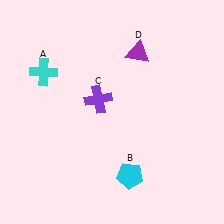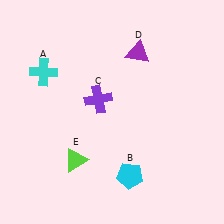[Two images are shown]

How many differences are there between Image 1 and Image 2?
There is 1 difference between the two images.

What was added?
A lime triangle (E) was added in Image 2.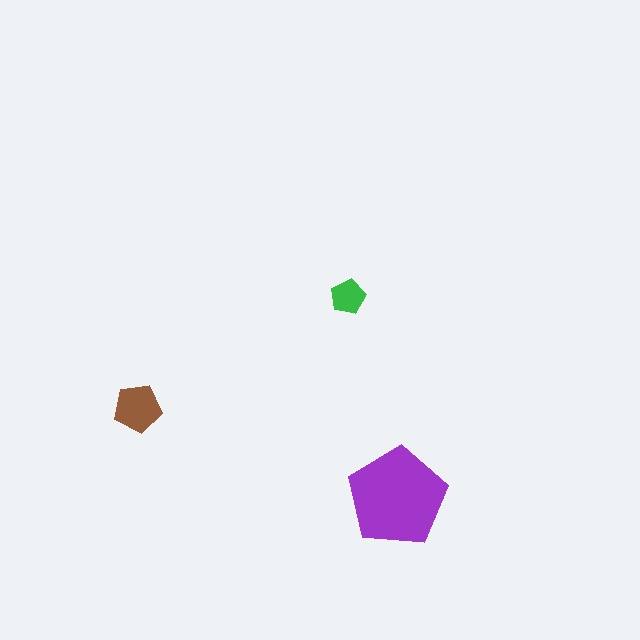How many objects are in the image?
There are 3 objects in the image.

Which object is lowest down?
The purple pentagon is bottommost.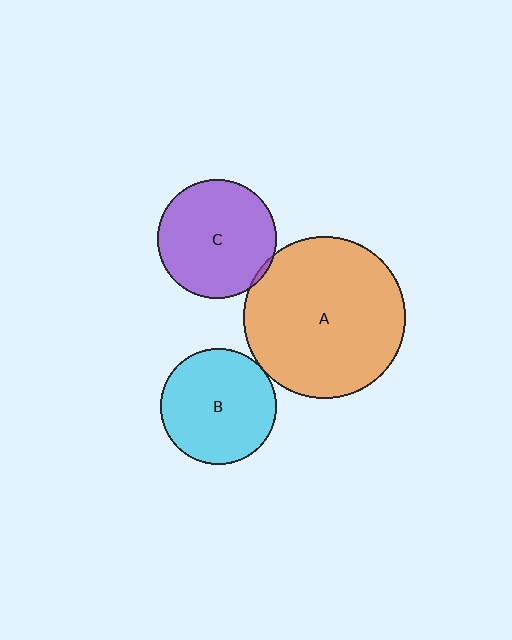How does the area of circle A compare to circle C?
Approximately 1.9 times.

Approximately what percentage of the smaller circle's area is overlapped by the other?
Approximately 5%.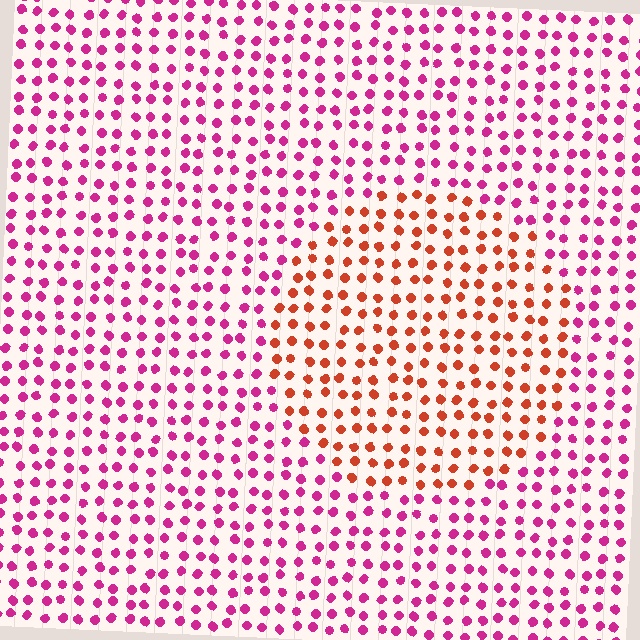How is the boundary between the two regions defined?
The boundary is defined purely by a slight shift in hue (about 47 degrees). Spacing, size, and orientation are identical on both sides.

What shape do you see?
I see a circle.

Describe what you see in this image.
The image is filled with small magenta elements in a uniform arrangement. A circle-shaped region is visible where the elements are tinted to a slightly different hue, forming a subtle color boundary.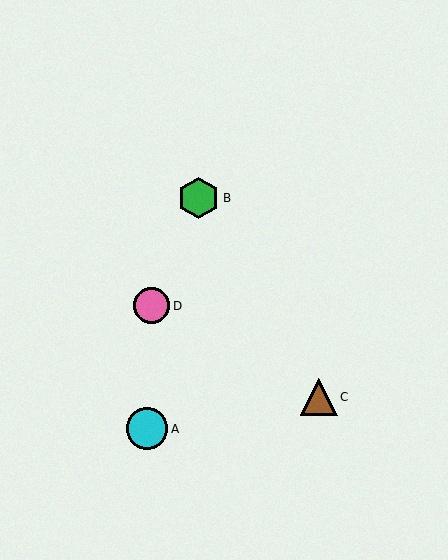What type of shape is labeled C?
Shape C is a brown triangle.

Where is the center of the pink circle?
The center of the pink circle is at (152, 306).